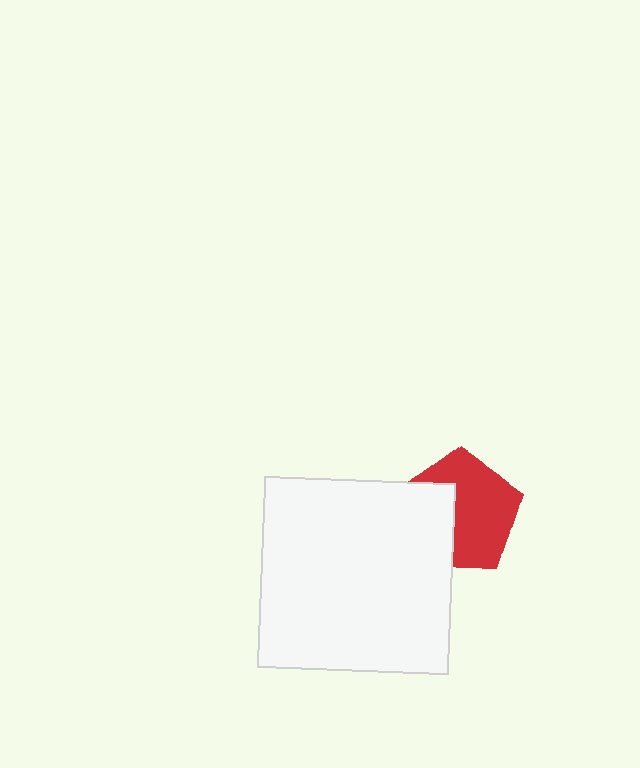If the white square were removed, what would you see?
You would see the complete red pentagon.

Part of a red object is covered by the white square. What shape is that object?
It is a pentagon.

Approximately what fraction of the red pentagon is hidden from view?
Roughly 38% of the red pentagon is hidden behind the white square.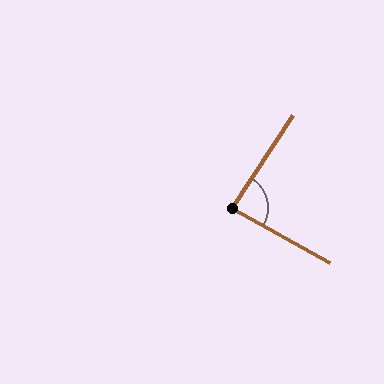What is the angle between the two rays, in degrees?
Approximately 87 degrees.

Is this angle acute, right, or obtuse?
It is approximately a right angle.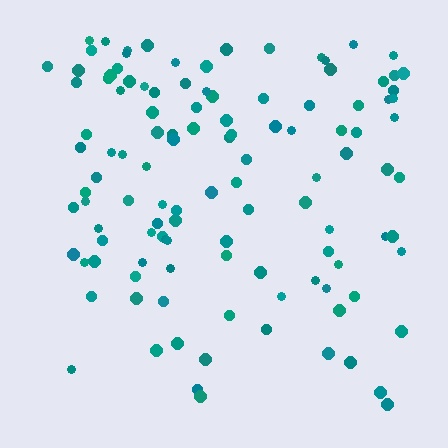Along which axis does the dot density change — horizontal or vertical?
Vertical.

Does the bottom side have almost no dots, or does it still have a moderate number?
Still a moderate number, just noticeably fewer than the top.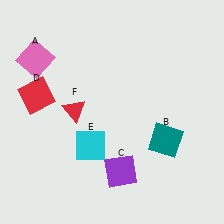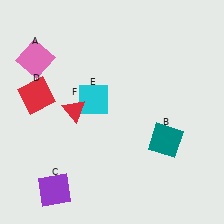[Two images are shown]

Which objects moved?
The objects that moved are: the purple square (C), the cyan square (E).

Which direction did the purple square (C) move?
The purple square (C) moved left.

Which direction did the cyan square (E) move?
The cyan square (E) moved up.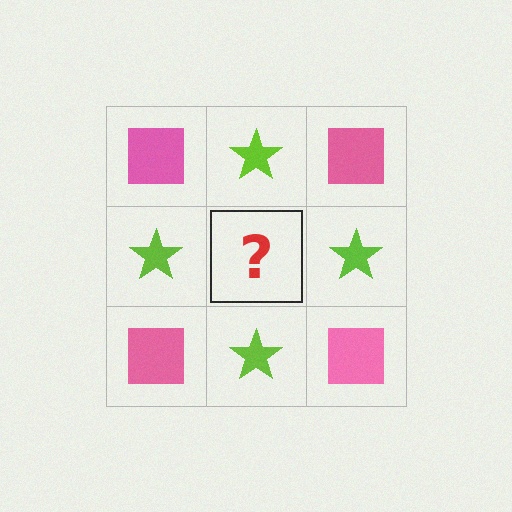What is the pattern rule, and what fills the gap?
The rule is that it alternates pink square and lime star in a checkerboard pattern. The gap should be filled with a pink square.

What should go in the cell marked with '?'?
The missing cell should contain a pink square.